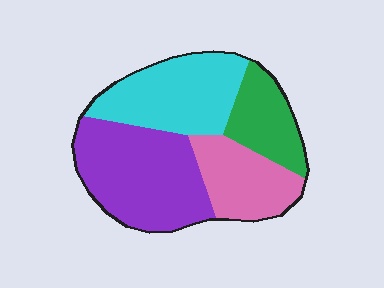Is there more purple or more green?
Purple.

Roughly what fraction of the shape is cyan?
Cyan takes up about one quarter (1/4) of the shape.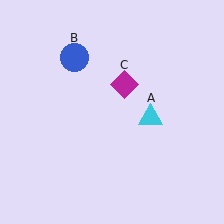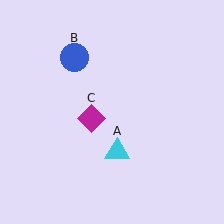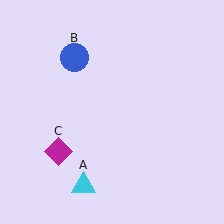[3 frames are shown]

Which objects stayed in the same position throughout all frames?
Blue circle (object B) remained stationary.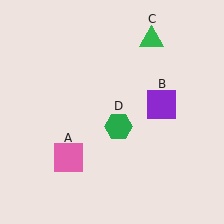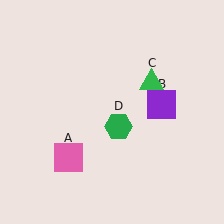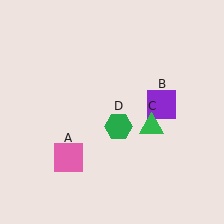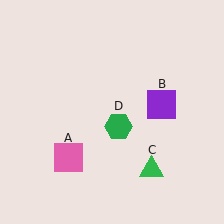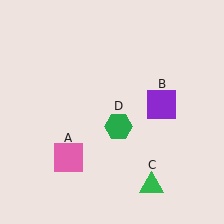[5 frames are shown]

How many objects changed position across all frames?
1 object changed position: green triangle (object C).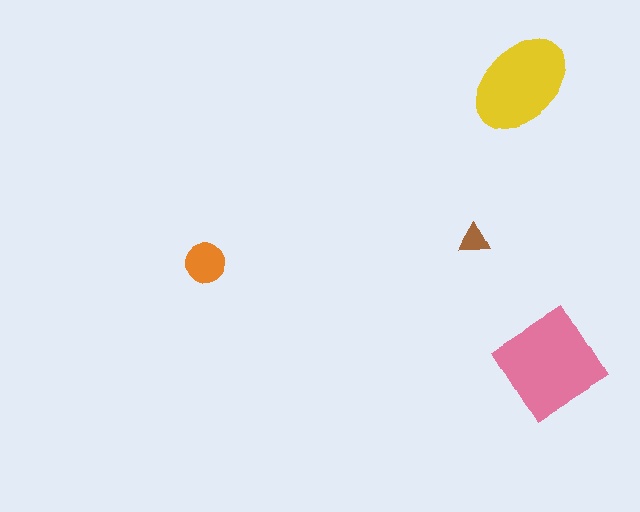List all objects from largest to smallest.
The pink diamond, the yellow ellipse, the orange circle, the brown triangle.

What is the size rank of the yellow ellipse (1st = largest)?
2nd.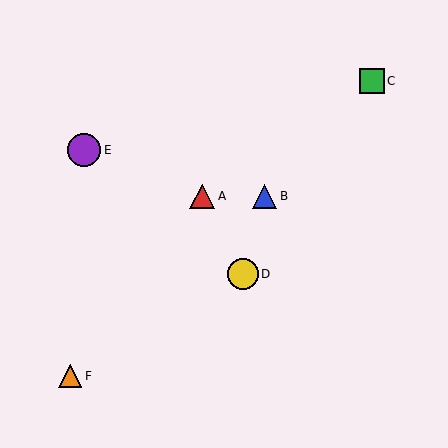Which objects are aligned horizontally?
Objects A, B are aligned horizontally.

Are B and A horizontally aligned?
Yes, both are at y≈196.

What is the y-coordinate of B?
Object B is at y≈196.